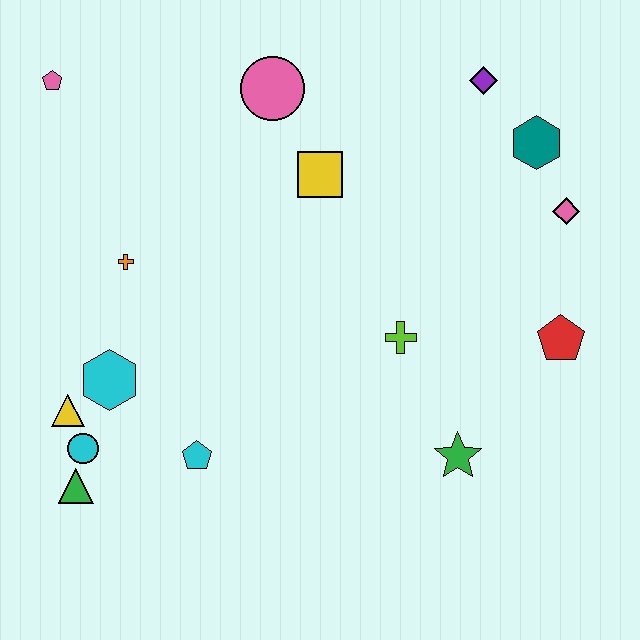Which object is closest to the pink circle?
The yellow square is closest to the pink circle.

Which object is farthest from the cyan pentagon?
The purple diamond is farthest from the cyan pentagon.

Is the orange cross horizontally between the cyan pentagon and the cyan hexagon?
Yes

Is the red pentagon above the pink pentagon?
No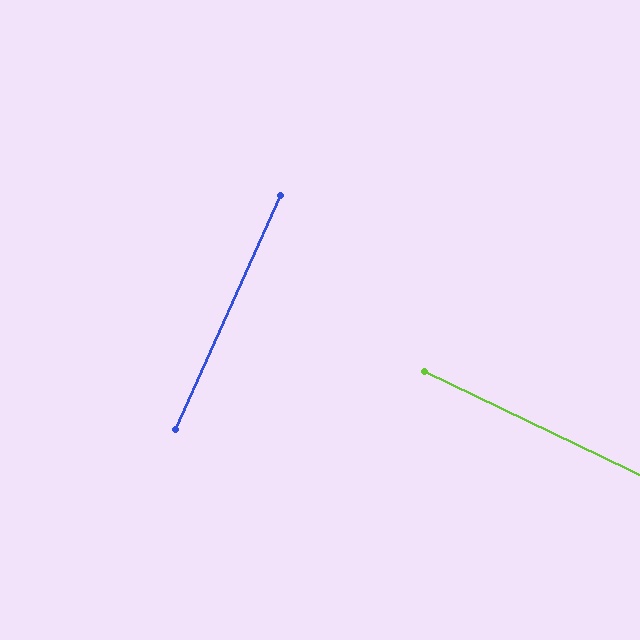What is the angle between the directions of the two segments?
Approximately 89 degrees.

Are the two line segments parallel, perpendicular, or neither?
Perpendicular — they meet at approximately 89°.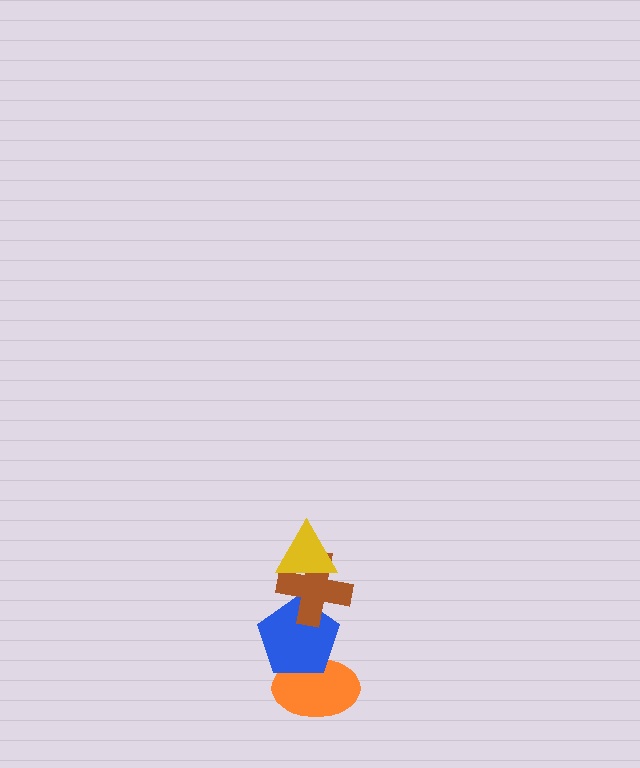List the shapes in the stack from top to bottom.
From top to bottom: the yellow triangle, the brown cross, the blue pentagon, the orange ellipse.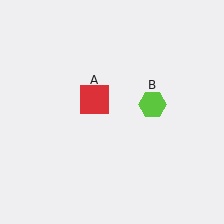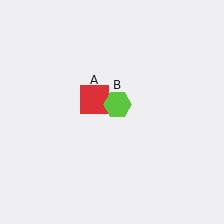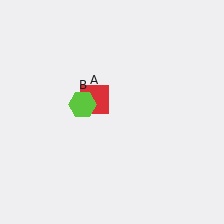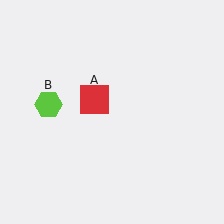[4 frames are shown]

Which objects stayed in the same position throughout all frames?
Red square (object A) remained stationary.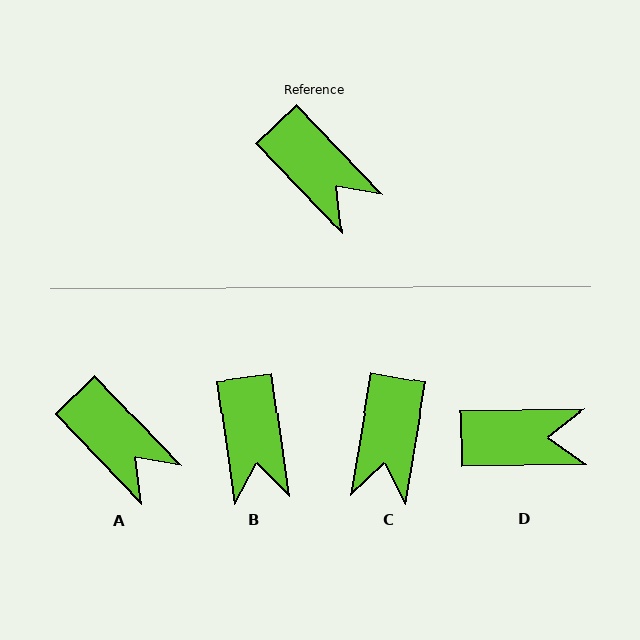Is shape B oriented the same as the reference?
No, it is off by about 36 degrees.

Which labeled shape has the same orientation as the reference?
A.